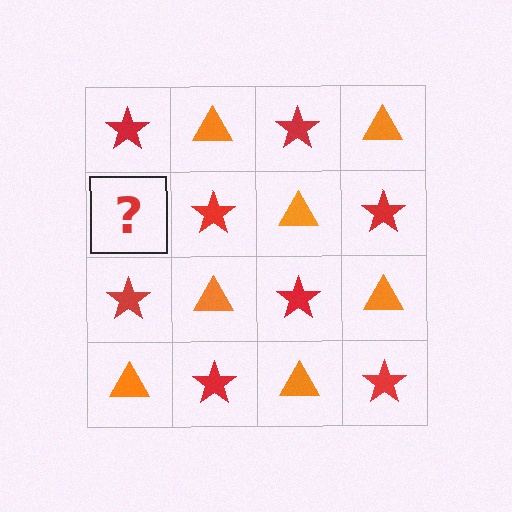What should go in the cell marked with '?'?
The missing cell should contain an orange triangle.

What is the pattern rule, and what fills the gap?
The rule is that it alternates red star and orange triangle in a checkerboard pattern. The gap should be filled with an orange triangle.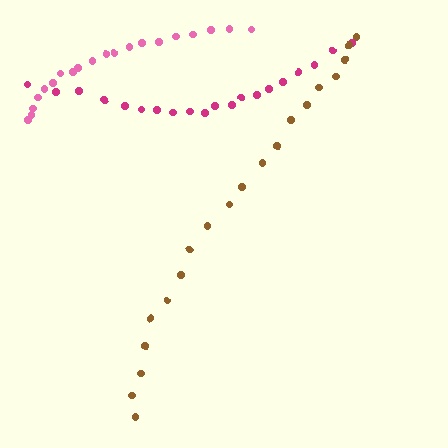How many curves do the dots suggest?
There are 3 distinct paths.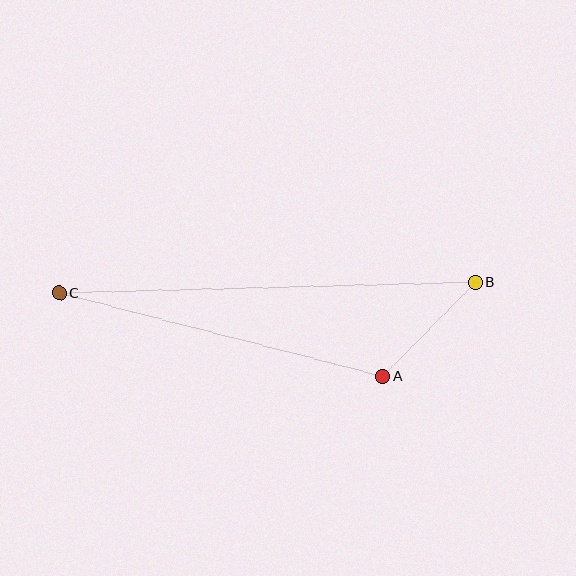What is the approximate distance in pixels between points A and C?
The distance between A and C is approximately 335 pixels.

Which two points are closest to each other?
Points A and B are closest to each other.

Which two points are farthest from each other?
Points B and C are farthest from each other.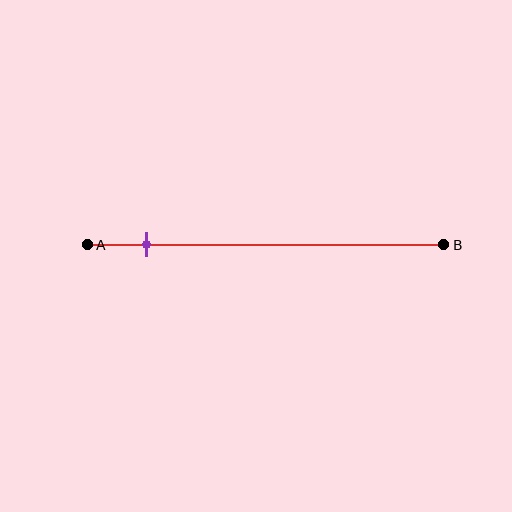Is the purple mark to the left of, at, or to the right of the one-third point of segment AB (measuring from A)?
The purple mark is to the left of the one-third point of segment AB.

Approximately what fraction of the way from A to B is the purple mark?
The purple mark is approximately 15% of the way from A to B.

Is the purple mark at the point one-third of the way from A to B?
No, the mark is at about 15% from A, not at the 33% one-third point.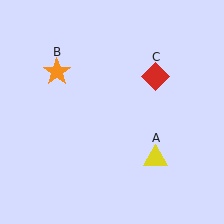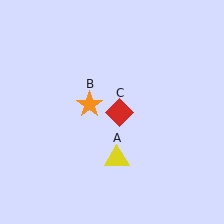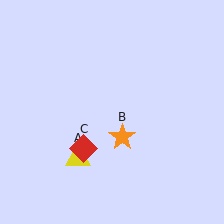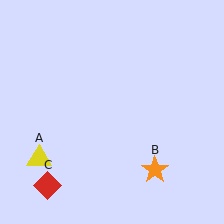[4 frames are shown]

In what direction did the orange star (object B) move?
The orange star (object B) moved down and to the right.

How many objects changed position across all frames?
3 objects changed position: yellow triangle (object A), orange star (object B), red diamond (object C).